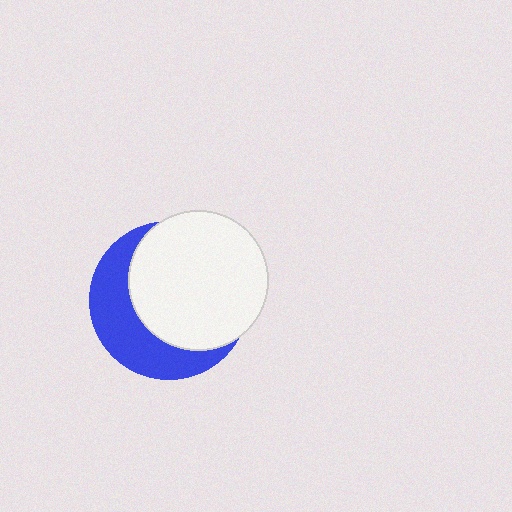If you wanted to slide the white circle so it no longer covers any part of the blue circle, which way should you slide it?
Slide it toward the upper-right — that is the most direct way to separate the two shapes.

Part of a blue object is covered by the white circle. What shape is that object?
It is a circle.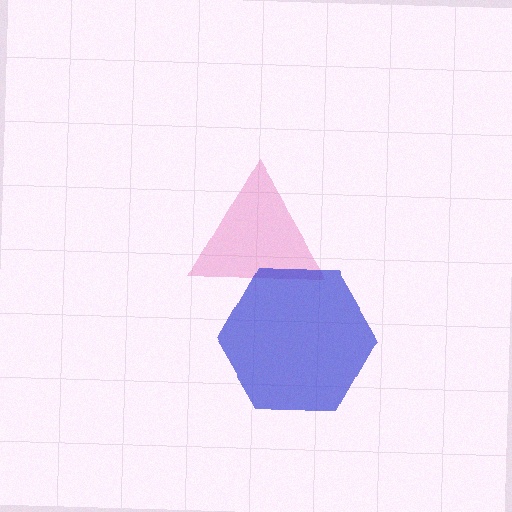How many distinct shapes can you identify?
There are 2 distinct shapes: a pink triangle, a blue hexagon.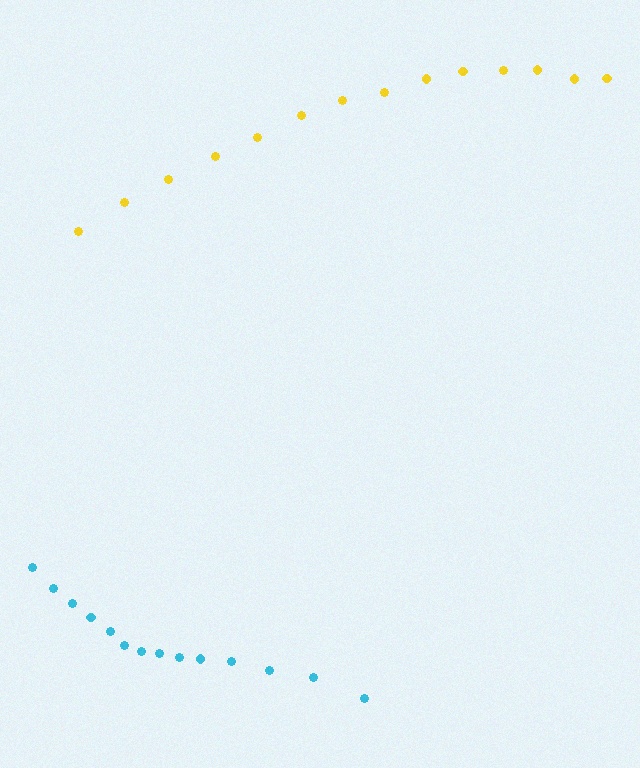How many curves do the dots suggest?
There are 2 distinct paths.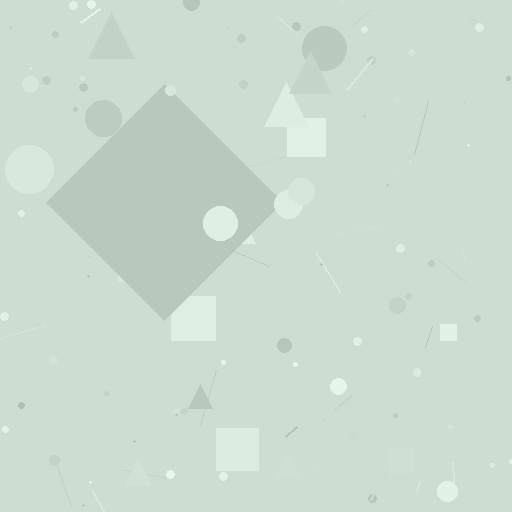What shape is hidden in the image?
A diamond is hidden in the image.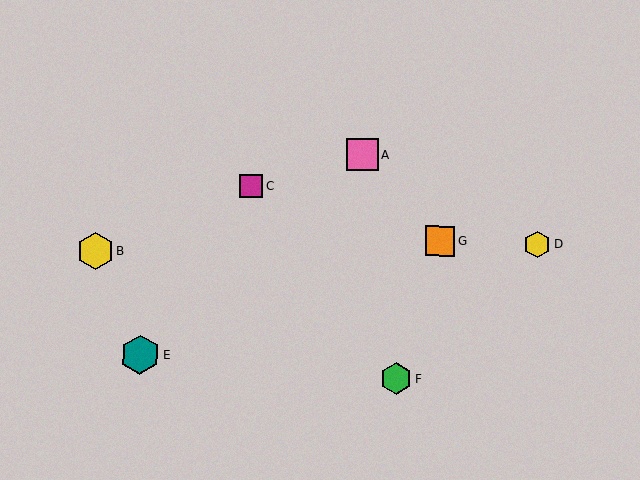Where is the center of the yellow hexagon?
The center of the yellow hexagon is at (95, 251).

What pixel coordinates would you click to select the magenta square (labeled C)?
Click at (252, 186) to select the magenta square C.